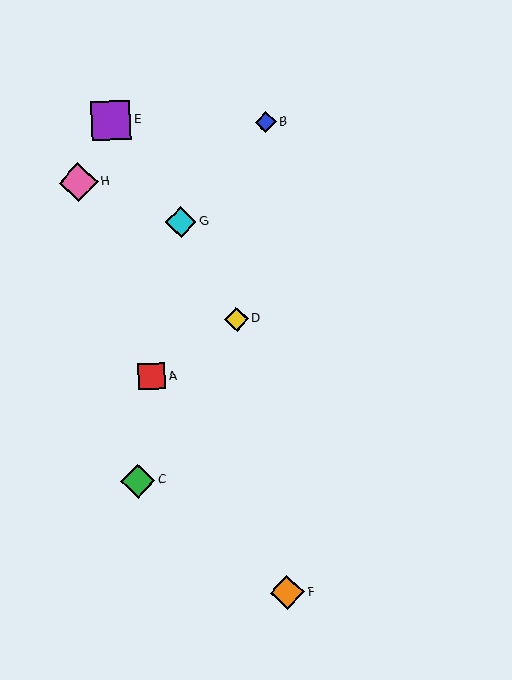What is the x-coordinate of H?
Object H is at x≈78.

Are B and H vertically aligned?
No, B is at x≈266 and H is at x≈78.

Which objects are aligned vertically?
Objects B, F are aligned vertically.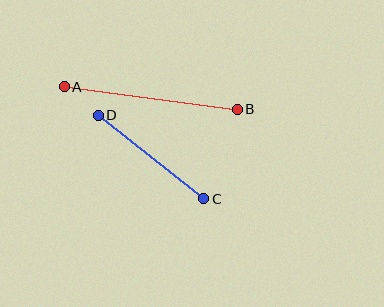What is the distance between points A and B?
The distance is approximately 175 pixels.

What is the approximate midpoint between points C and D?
The midpoint is at approximately (151, 157) pixels.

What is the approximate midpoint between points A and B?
The midpoint is at approximately (151, 98) pixels.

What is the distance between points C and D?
The distance is approximately 135 pixels.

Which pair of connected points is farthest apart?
Points A and B are farthest apart.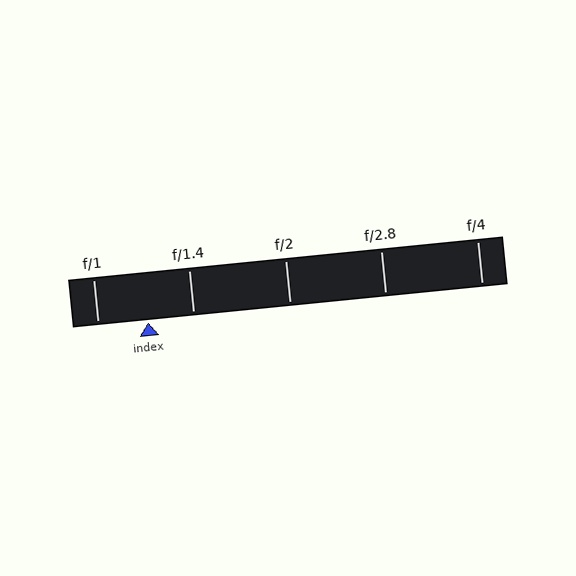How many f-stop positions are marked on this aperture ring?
There are 5 f-stop positions marked.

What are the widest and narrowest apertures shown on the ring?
The widest aperture shown is f/1 and the narrowest is f/4.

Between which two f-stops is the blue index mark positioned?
The index mark is between f/1 and f/1.4.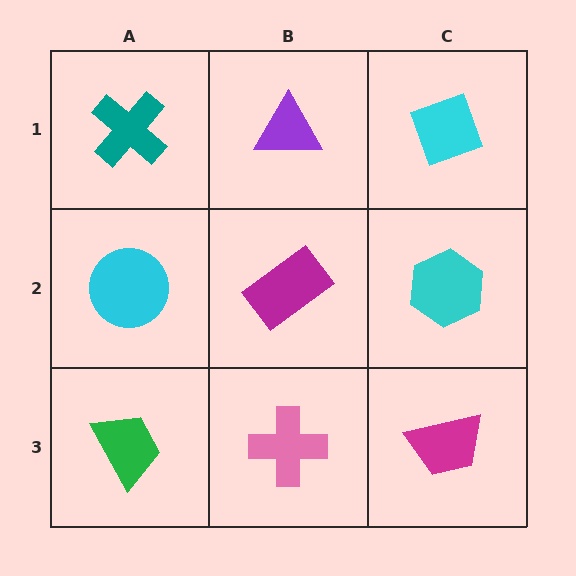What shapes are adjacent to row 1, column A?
A cyan circle (row 2, column A), a purple triangle (row 1, column B).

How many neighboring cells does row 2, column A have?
3.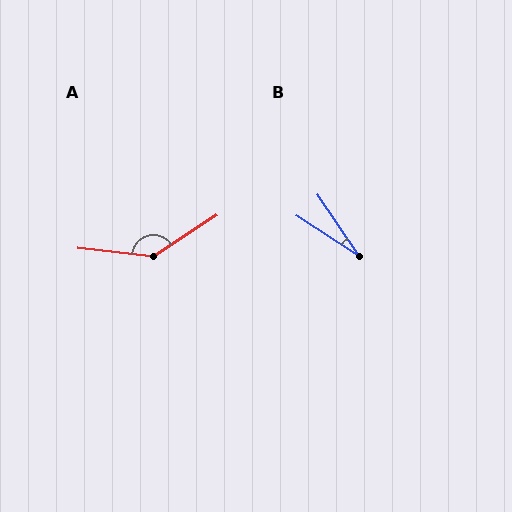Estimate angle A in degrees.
Approximately 141 degrees.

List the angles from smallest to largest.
B (23°), A (141°).